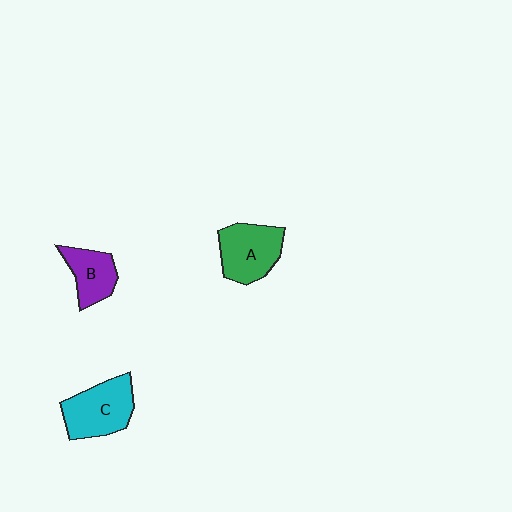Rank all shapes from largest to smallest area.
From largest to smallest: C (cyan), A (green), B (purple).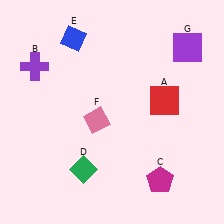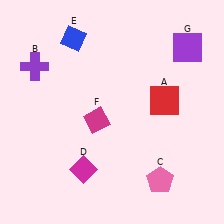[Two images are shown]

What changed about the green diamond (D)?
In Image 1, D is green. In Image 2, it changed to magenta.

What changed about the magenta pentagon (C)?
In Image 1, C is magenta. In Image 2, it changed to pink.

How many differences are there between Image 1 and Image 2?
There are 3 differences between the two images.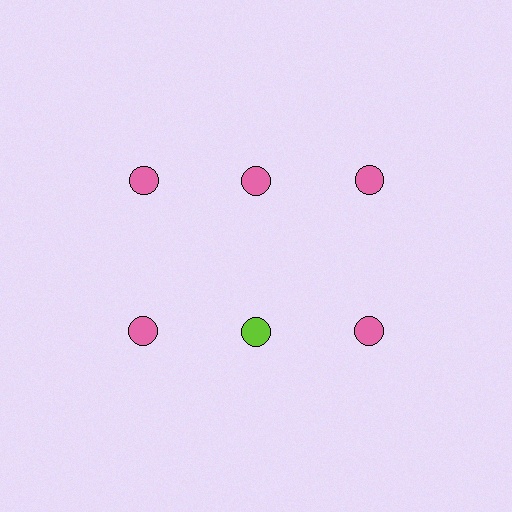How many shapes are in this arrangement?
There are 6 shapes arranged in a grid pattern.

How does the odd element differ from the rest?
It has a different color: lime instead of pink.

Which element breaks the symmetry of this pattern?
The lime circle in the second row, second from left column breaks the symmetry. All other shapes are pink circles.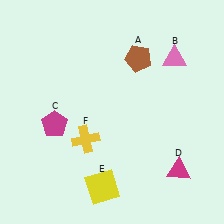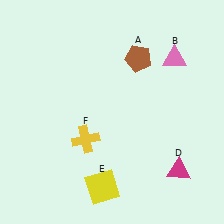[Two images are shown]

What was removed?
The magenta pentagon (C) was removed in Image 2.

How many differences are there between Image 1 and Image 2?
There is 1 difference between the two images.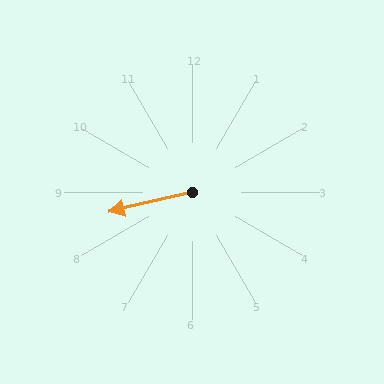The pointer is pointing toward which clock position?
Roughly 9 o'clock.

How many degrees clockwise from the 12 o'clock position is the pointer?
Approximately 257 degrees.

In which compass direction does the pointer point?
West.